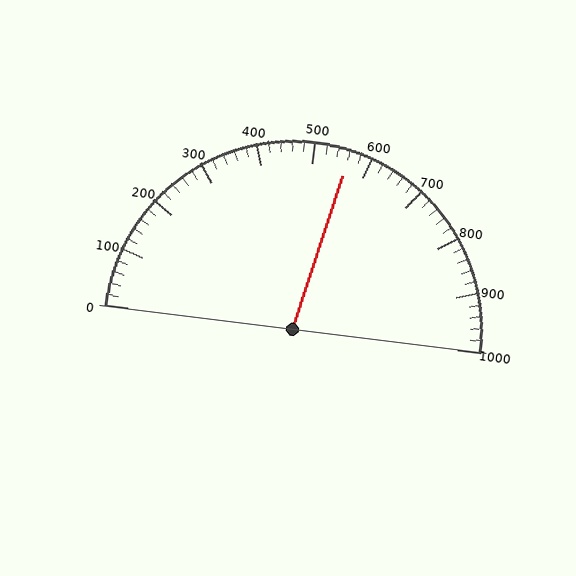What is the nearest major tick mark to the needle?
The nearest major tick mark is 600.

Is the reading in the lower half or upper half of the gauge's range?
The reading is in the upper half of the range (0 to 1000).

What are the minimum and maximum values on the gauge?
The gauge ranges from 0 to 1000.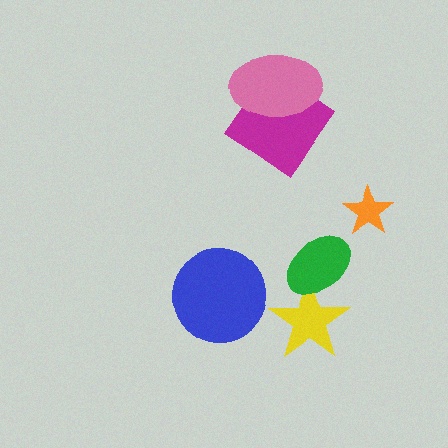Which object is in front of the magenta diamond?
The pink ellipse is in front of the magenta diamond.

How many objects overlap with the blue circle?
0 objects overlap with the blue circle.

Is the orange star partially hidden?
No, no other shape covers it.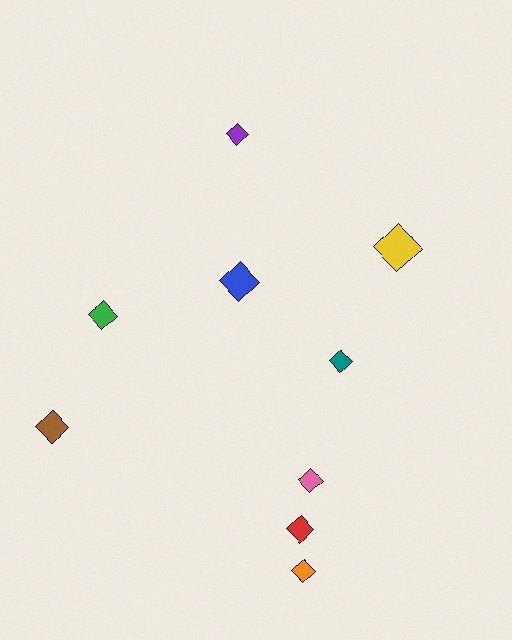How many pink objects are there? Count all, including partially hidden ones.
There is 1 pink object.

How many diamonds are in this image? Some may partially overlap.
There are 9 diamonds.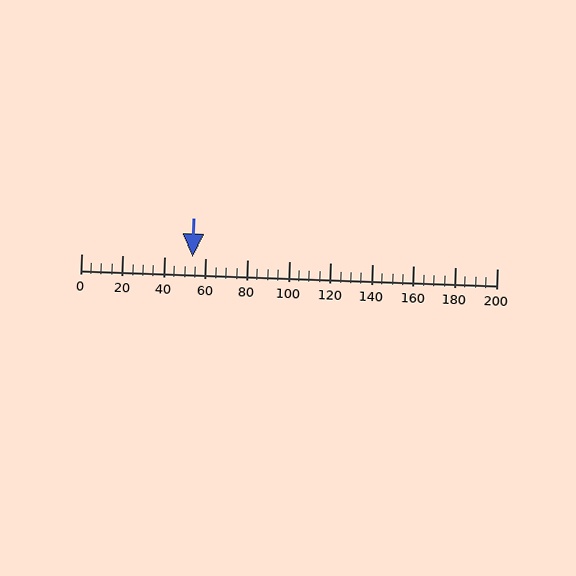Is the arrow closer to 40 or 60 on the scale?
The arrow is closer to 60.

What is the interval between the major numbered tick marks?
The major tick marks are spaced 20 units apart.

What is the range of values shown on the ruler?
The ruler shows values from 0 to 200.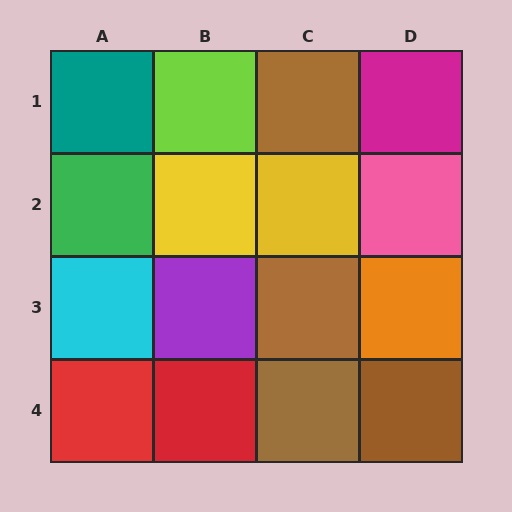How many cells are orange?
1 cell is orange.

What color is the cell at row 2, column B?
Yellow.